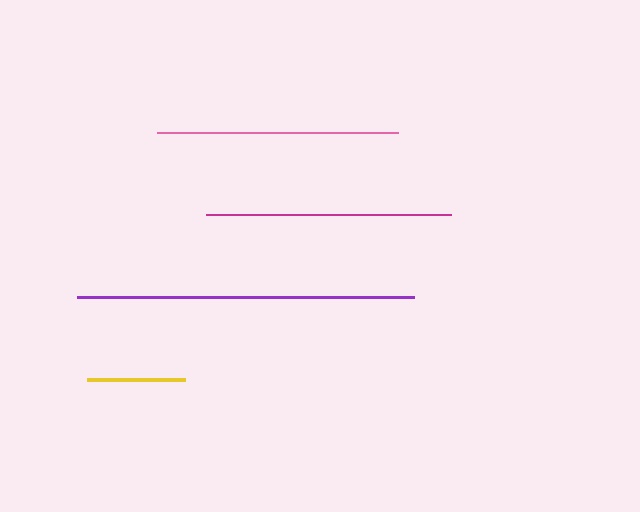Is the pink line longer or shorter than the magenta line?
The magenta line is longer than the pink line.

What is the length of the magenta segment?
The magenta segment is approximately 245 pixels long.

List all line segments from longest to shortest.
From longest to shortest: purple, magenta, pink, yellow.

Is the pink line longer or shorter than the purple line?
The purple line is longer than the pink line.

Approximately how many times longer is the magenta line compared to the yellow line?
The magenta line is approximately 2.5 times the length of the yellow line.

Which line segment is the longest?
The purple line is the longest at approximately 337 pixels.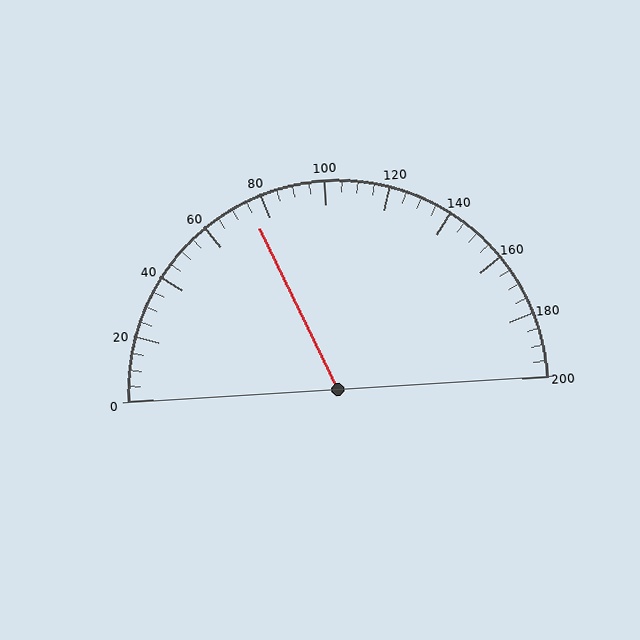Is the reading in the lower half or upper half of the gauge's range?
The reading is in the lower half of the range (0 to 200).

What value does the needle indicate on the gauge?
The needle indicates approximately 75.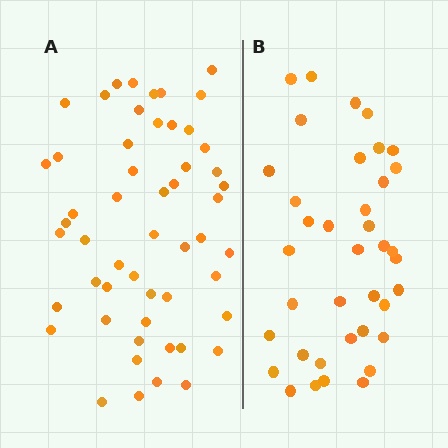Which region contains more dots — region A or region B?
Region A (the left region) has more dots.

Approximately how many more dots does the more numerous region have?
Region A has approximately 15 more dots than region B.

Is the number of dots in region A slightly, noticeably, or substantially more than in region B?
Region A has noticeably more, but not dramatically so. The ratio is roughly 1.4 to 1.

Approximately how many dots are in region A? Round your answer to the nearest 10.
About 50 dots. (The exact count is 53, which rounds to 50.)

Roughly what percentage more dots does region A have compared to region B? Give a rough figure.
About 40% more.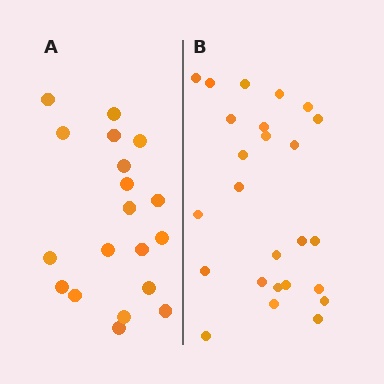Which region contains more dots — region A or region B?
Region B (the right region) has more dots.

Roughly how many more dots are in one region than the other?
Region B has about 6 more dots than region A.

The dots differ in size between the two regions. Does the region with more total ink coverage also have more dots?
No. Region A has more total ink coverage because its dots are larger, but region B actually contains more individual dots. Total area can be misleading — the number of items is what matters here.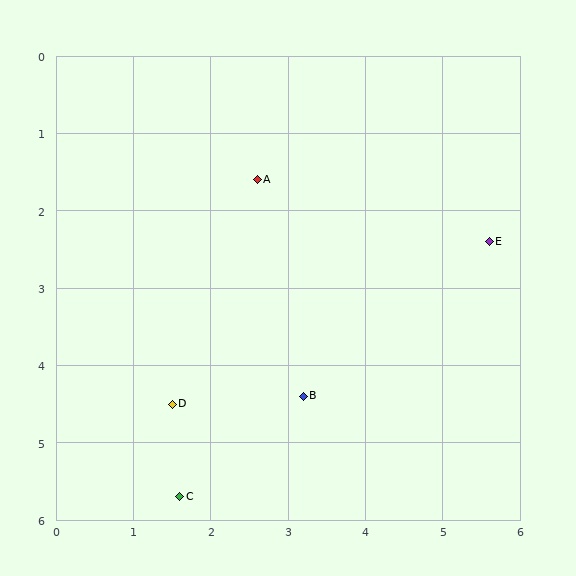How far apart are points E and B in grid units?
Points E and B are about 3.1 grid units apart.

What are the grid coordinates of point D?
Point D is at approximately (1.5, 4.5).